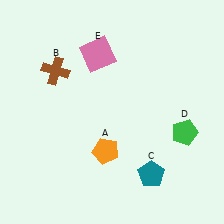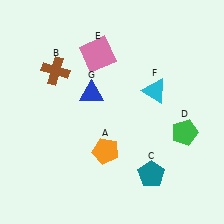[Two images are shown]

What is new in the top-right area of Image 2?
A cyan triangle (F) was added in the top-right area of Image 2.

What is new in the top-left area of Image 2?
A blue triangle (G) was added in the top-left area of Image 2.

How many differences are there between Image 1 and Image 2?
There are 2 differences between the two images.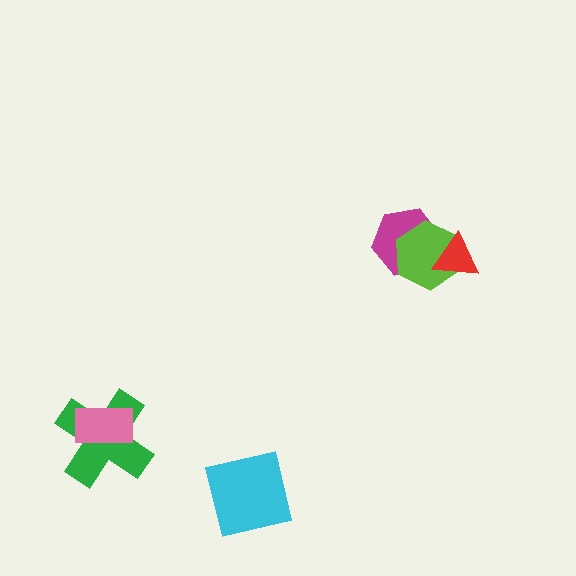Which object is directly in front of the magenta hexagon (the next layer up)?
The lime hexagon is directly in front of the magenta hexagon.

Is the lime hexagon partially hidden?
Yes, it is partially covered by another shape.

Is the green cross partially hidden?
Yes, it is partially covered by another shape.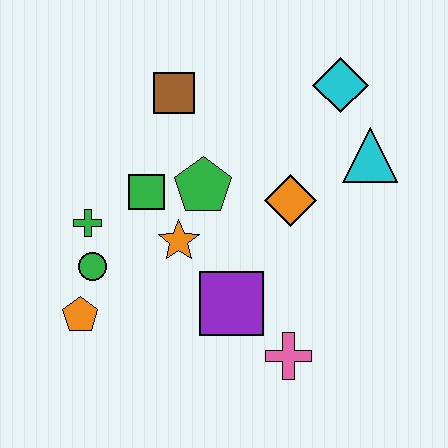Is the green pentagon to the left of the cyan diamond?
Yes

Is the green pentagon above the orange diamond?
Yes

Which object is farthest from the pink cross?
The brown square is farthest from the pink cross.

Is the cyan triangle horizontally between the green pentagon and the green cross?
No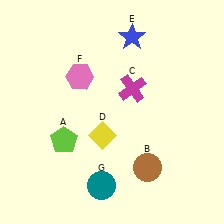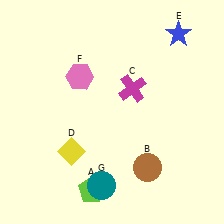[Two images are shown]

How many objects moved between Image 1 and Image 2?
3 objects moved between the two images.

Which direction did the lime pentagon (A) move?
The lime pentagon (A) moved down.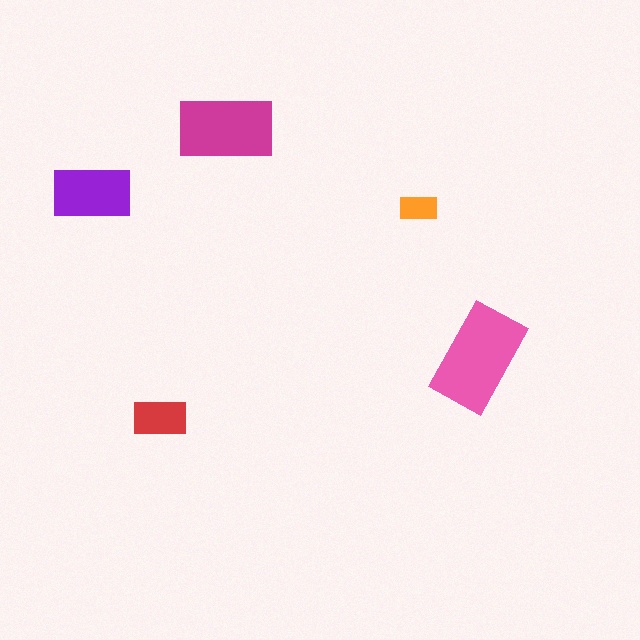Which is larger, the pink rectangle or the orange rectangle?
The pink one.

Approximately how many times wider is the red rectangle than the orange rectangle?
About 1.5 times wider.